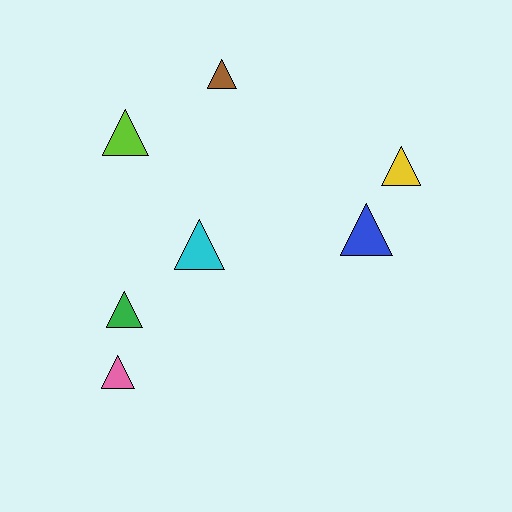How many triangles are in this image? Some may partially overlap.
There are 7 triangles.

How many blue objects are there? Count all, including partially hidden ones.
There is 1 blue object.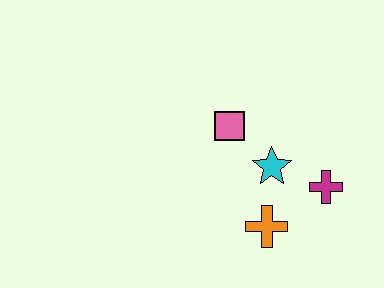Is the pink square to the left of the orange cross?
Yes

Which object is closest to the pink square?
The cyan star is closest to the pink square.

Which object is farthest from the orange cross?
The pink square is farthest from the orange cross.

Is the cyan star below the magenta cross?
No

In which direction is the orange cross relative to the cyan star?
The orange cross is below the cyan star.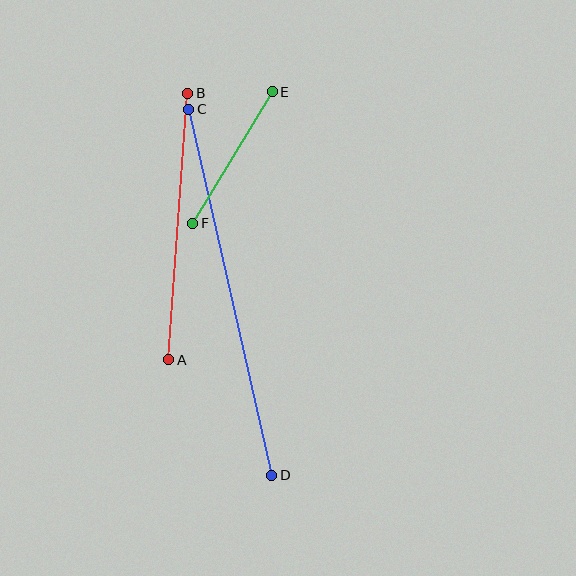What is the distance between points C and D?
The distance is approximately 375 pixels.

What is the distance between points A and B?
The distance is approximately 267 pixels.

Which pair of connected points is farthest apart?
Points C and D are farthest apart.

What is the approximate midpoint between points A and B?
The midpoint is at approximately (178, 226) pixels.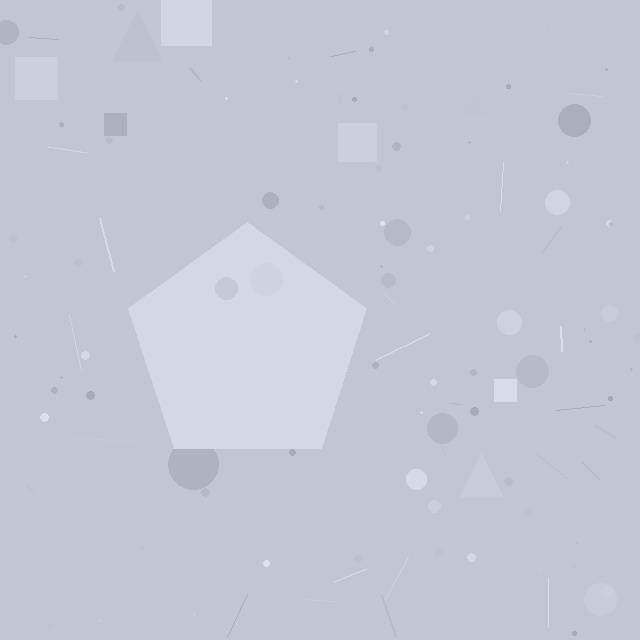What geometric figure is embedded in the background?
A pentagon is embedded in the background.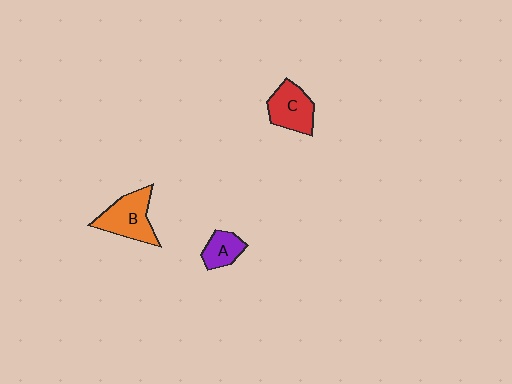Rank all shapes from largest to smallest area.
From largest to smallest: B (orange), C (red), A (purple).